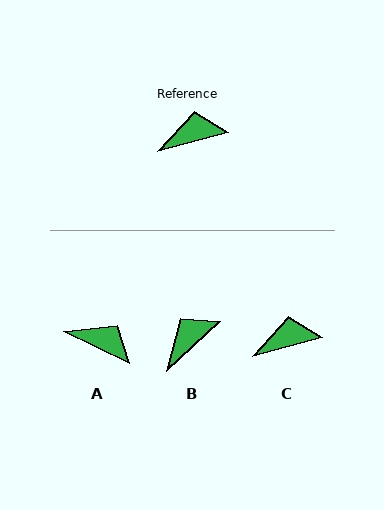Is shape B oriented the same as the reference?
No, it is off by about 27 degrees.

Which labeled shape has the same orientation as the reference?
C.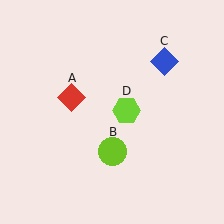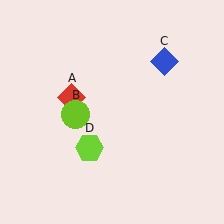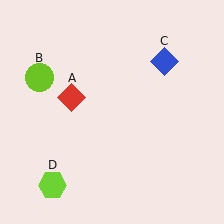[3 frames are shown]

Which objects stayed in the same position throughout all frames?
Red diamond (object A) and blue diamond (object C) remained stationary.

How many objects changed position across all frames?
2 objects changed position: lime circle (object B), lime hexagon (object D).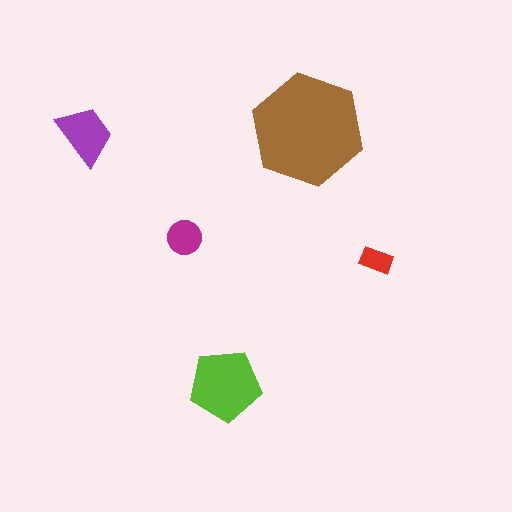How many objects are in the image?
There are 5 objects in the image.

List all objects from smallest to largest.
The red rectangle, the magenta circle, the purple trapezoid, the lime pentagon, the brown hexagon.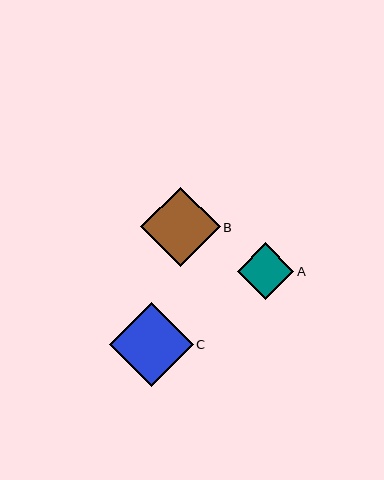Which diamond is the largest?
Diamond C is the largest with a size of approximately 84 pixels.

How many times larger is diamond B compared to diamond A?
Diamond B is approximately 1.4 times the size of diamond A.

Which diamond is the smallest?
Diamond A is the smallest with a size of approximately 57 pixels.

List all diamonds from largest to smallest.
From largest to smallest: C, B, A.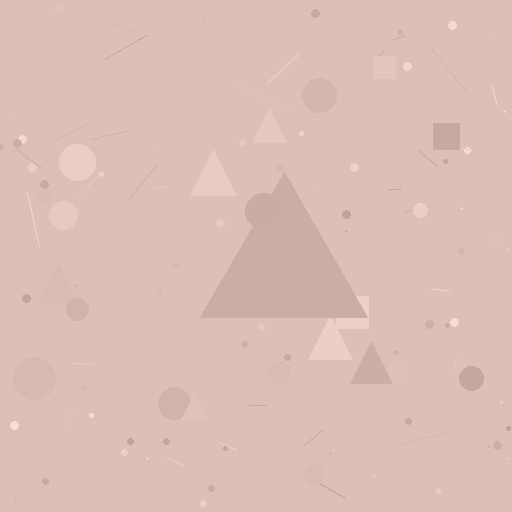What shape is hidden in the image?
A triangle is hidden in the image.